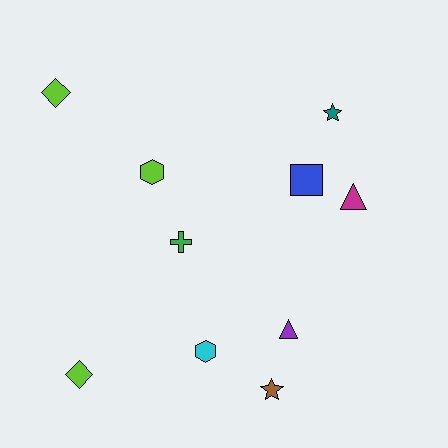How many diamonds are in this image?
There are 2 diamonds.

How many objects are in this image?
There are 10 objects.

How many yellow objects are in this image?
There are no yellow objects.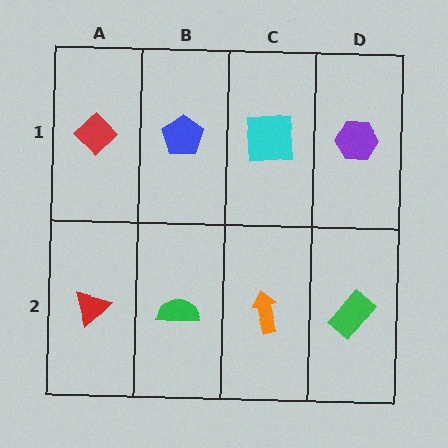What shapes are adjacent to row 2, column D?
A purple hexagon (row 1, column D), an orange arrow (row 2, column C).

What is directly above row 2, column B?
A blue pentagon.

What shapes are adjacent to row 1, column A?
A red triangle (row 2, column A), a blue pentagon (row 1, column B).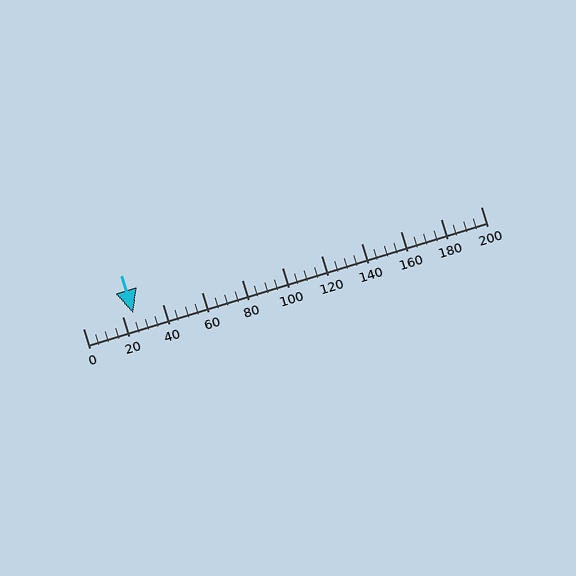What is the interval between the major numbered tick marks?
The major tick marks are spaced 20 units apart.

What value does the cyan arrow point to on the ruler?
The cyan arrow points to approximately 25.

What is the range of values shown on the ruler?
The ruler shows values from 0 to 200.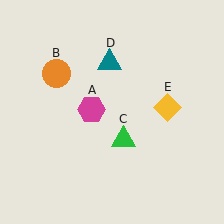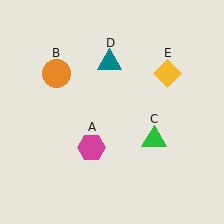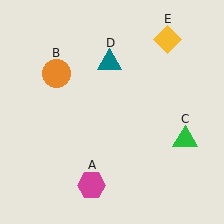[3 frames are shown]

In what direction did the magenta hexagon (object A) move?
The magenta hexagon (object A) moved down.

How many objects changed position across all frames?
3 objects changed position: magenta hexagon (object A), green triangle (object C), yellow diamond (object E).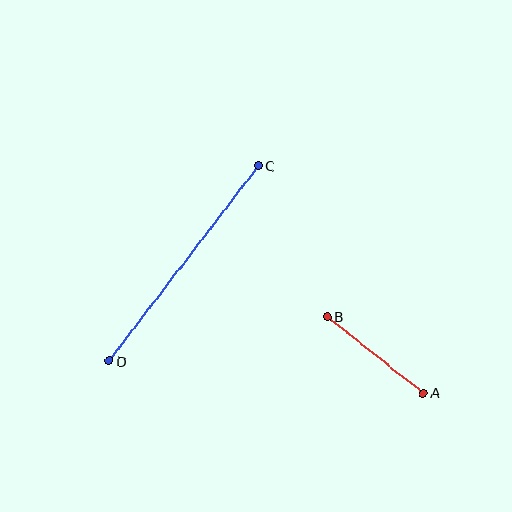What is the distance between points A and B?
The distance is approximately 123 pixels.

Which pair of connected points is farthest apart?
Points C and D are farthest apart.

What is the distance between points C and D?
The distance is approximately 245 pixels.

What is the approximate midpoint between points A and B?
The midpoint is at approximately (375, 355) pixels.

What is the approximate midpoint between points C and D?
The midpoint is at approximately (184, 264) pixels.